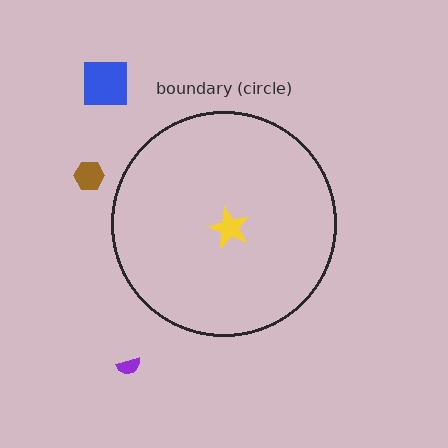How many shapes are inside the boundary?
1 inside, 3 outside.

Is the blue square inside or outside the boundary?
Outside.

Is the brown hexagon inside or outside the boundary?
Outside.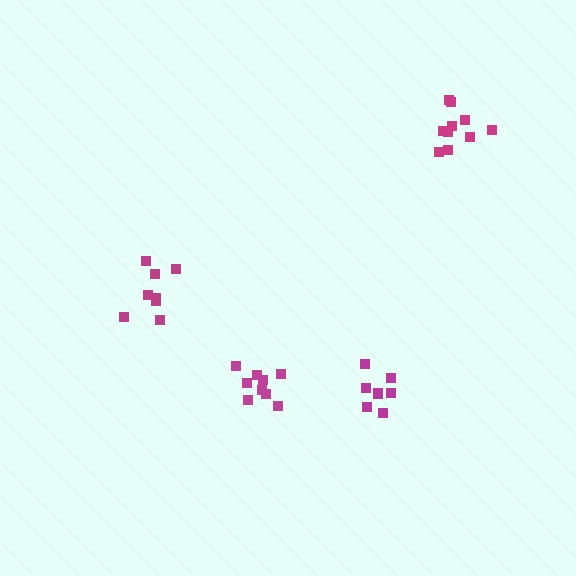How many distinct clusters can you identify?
There are 4 distinct clusters.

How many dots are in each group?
Group 1: 10 dots, Group 2: 8 dots, Group 3: 7 dots, Group 4: 9 dots (34 total).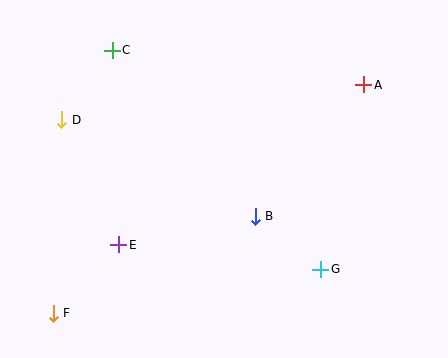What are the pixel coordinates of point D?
Point D is at (62, 120).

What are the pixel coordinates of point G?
Point G is at (321, 269).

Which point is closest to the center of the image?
Point B at (255, 216) is closest to the center.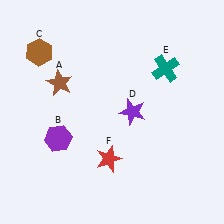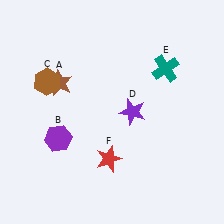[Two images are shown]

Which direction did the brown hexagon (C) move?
The brown hexagon (C) moved down.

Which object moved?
The brown hexagon (C) moved down.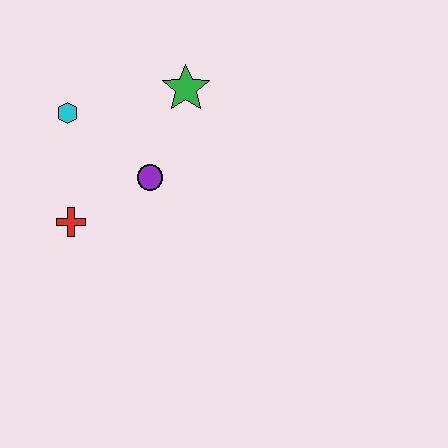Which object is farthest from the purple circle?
The cyan hexagon is farthest from the purple circle.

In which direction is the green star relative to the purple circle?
The green star is above the purple circle.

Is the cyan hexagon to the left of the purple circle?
Yes